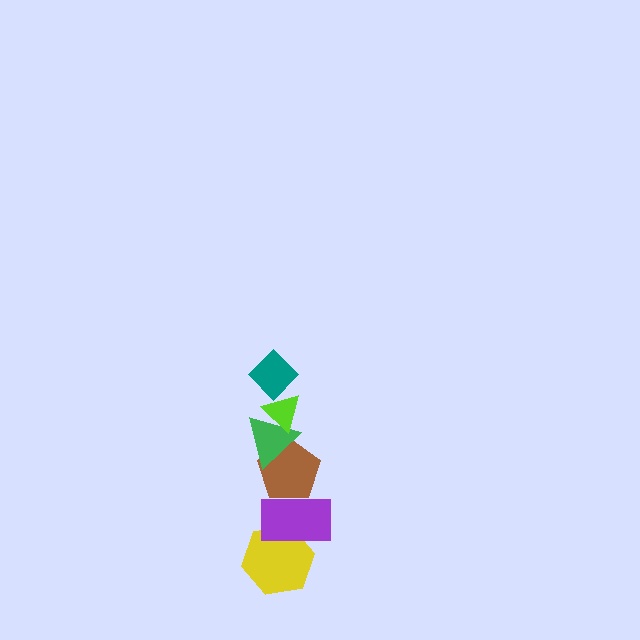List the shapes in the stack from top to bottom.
From top to bottom: the teal diamond, the lime triangle, the green triangle, the brown pentagon, the purple rectangle, the yellow hexagon.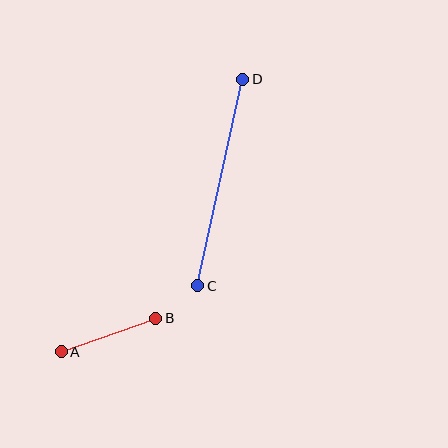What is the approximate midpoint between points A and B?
The midpoint is at approximately (108, 335) pixels.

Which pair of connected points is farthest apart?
Points C and D are farthest apart.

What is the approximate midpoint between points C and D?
The midpoint is at approximately (220, 182) pixels.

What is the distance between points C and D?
The distance is approximately 211 pixels.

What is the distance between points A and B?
The distance is approximately 100 pixels.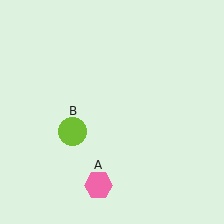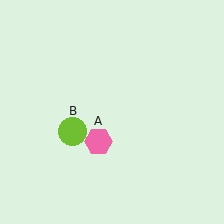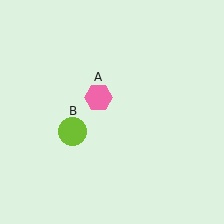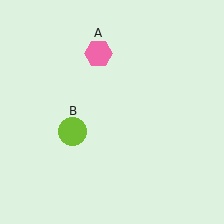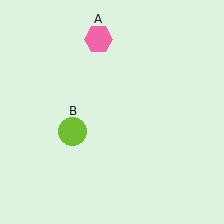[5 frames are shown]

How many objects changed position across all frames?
1 object changed position: pink hexagon (object A).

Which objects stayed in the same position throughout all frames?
Lime circle (object B) remained stationary.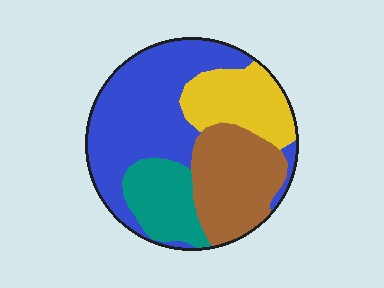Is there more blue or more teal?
Blue.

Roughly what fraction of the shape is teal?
Teal covers 15% of the shape.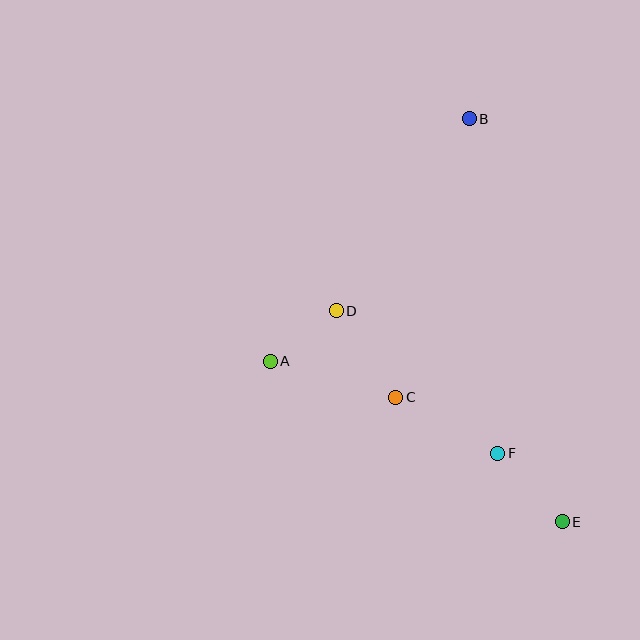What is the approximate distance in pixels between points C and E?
The distance between C and E is approximately 208 pixels.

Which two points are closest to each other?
Points A and D are closest to each other.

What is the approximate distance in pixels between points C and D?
The distance between C and D is approximately 105 pixels.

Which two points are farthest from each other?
Points B and E are farthest from each other.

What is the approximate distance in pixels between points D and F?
The distance between D and F is approximately 215 pixels.